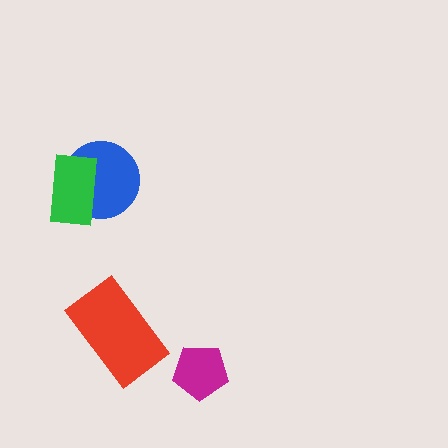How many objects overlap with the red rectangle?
0 objects overlap with the red rectangle.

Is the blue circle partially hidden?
Yes, it is partially covered by another shape.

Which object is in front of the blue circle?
The green rectangle is in front of the blue circle.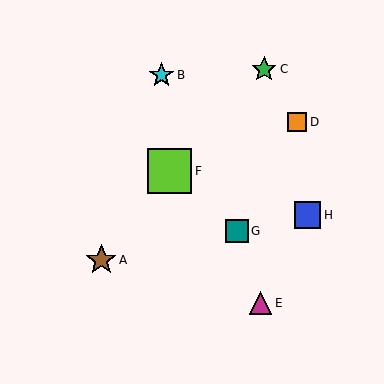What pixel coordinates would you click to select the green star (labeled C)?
Click at (264, 69) to select the green star C.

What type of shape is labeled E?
Shape E is a magenta triangle.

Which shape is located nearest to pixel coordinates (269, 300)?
The magenta triangle (labeled E) at (260, 303) is nearest to that location.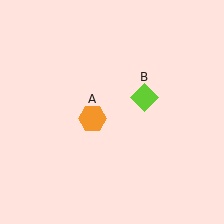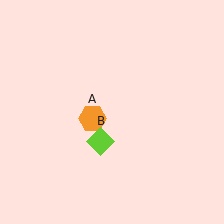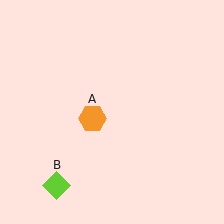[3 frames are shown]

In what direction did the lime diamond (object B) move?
The lime diamond (object B) moved down and to the left.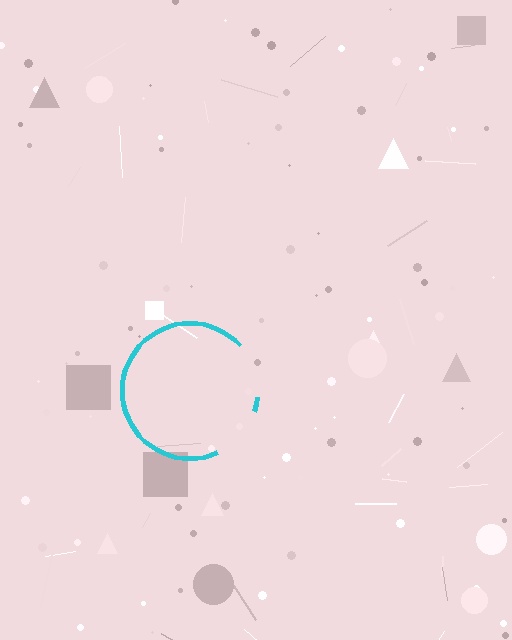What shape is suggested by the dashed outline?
The dashed outline suggests a circle.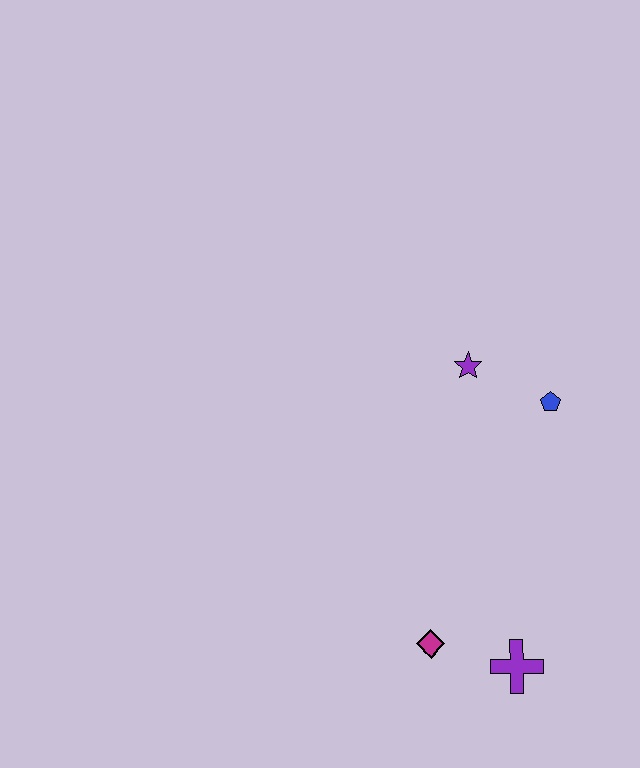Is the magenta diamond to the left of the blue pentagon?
Yes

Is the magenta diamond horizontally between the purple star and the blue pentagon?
No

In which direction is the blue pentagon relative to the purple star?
The blue pentagon is to the right of the purple star.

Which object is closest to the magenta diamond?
The purple cross is closest to the magenta diamond.